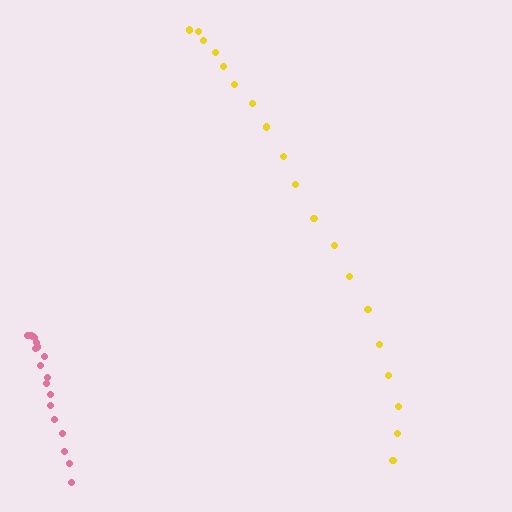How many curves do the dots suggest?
There are 2 distinct paths.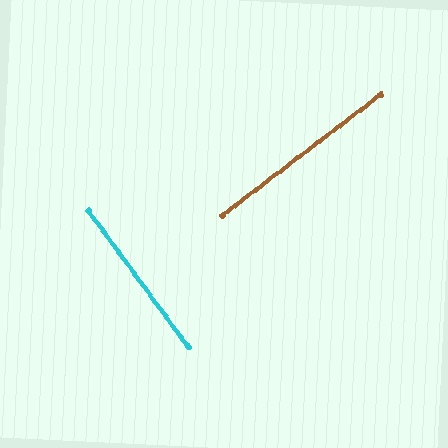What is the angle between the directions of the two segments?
Approximately 89 degrees.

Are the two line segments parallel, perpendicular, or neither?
Perpendicular — they meet at approximately 89°.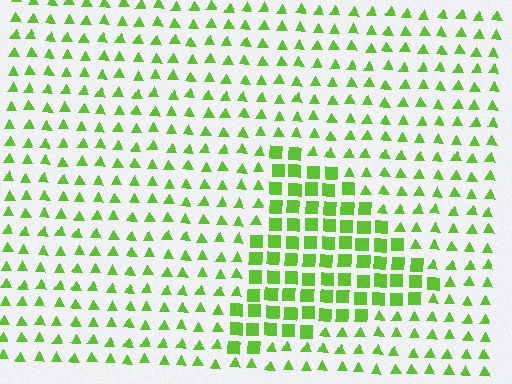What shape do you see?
I see a triangle.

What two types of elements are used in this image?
The image uses squares inside the triangle region and triangles outside it.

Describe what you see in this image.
The image is filled with small lime elements arranged in a uniform grid. A triangle-shaped region contains squares, while the surrounding area contains triangles. The boundary is defined purely by the change in element shape.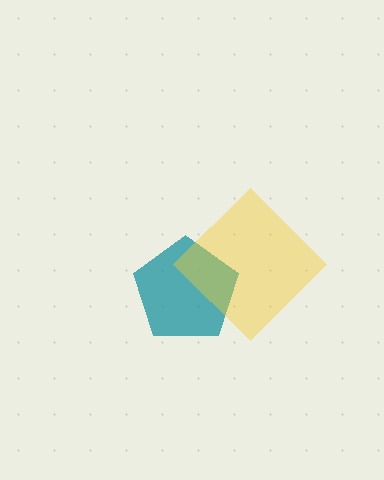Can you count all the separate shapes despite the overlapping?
Yes, there are 2 separate shapes.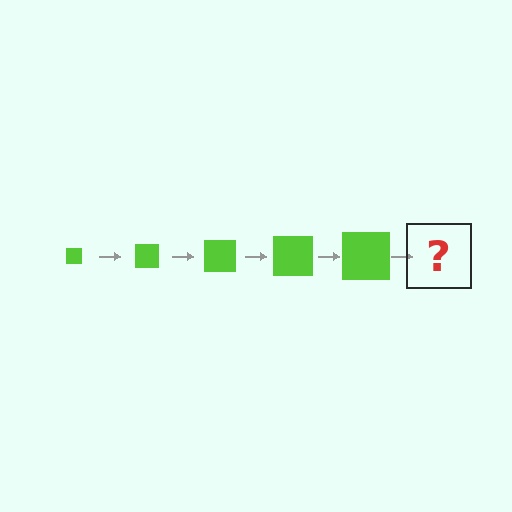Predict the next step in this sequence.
The next step is a lime square, larger than the previous one.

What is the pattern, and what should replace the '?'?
The pattern is that the square gets progressively larger each step. The '?' should be a lime square, larger than the previous one.